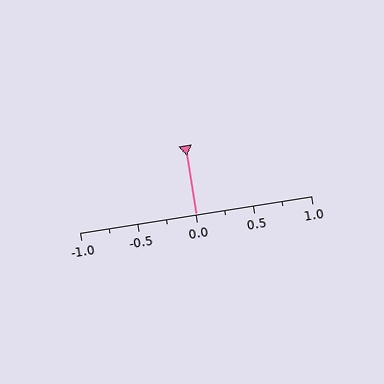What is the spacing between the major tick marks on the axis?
The major ticks are spaced 0.5 apart.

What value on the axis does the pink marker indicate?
The marker indicates approximately 0.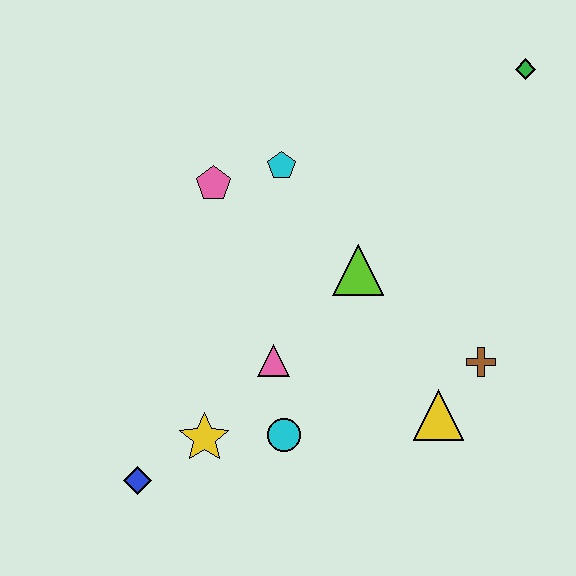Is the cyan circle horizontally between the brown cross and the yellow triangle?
No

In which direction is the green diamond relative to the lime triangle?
The green diamond is above the lime triangle.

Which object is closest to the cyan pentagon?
The pink pentagon is closest to the cyan pentagon.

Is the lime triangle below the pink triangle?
No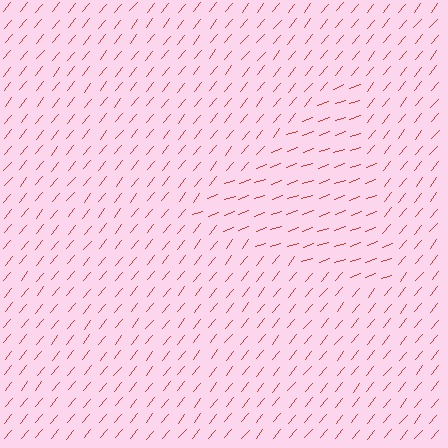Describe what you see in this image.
The image is filled with small red line segments. A triangle region in the image has lines oriented differently from the surrounding lines, creating a visible texture boundary.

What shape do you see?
I see a triangle.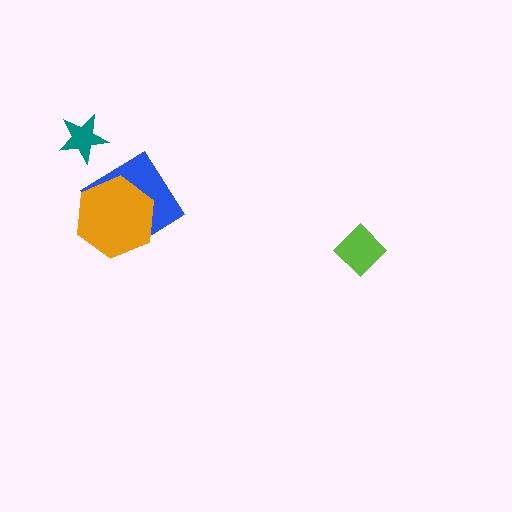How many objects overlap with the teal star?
0 objects overlap with the teal star.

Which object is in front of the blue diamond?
The orange hexagon is in front of the blue diamond.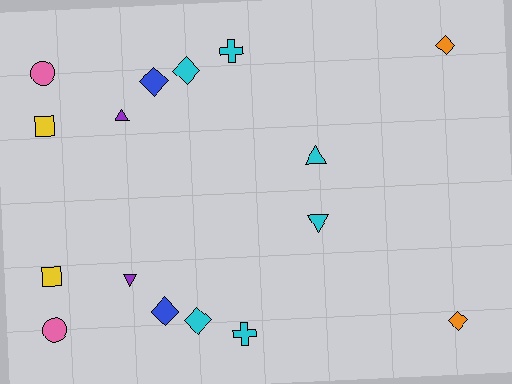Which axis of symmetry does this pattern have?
The pattern has a horizontal axis of symmetry running through the center of the image.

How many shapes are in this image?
There are 16 shapes in this image.